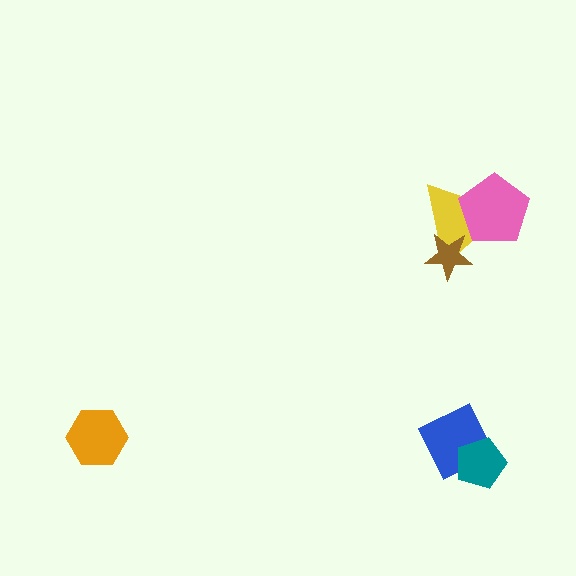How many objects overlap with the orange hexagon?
0 objects overlap with the orange hexagon.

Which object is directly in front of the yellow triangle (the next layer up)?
The brown star is directly in front of the yellow triangle.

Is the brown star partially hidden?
No, no other shape covers it.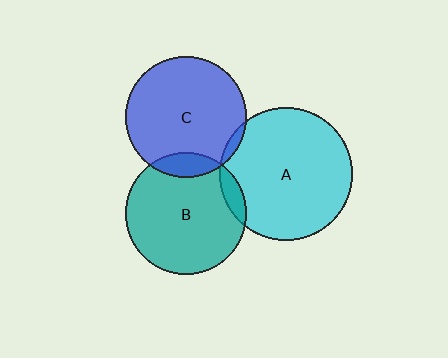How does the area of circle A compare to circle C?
Approximately 1.2 times.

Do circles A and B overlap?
Yes.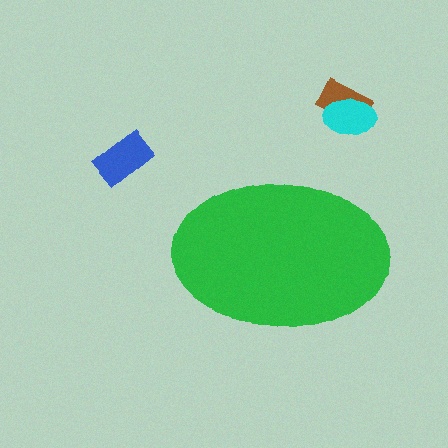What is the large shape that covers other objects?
A green ellipse.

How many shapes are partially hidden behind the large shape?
0 shapes are partially hidden.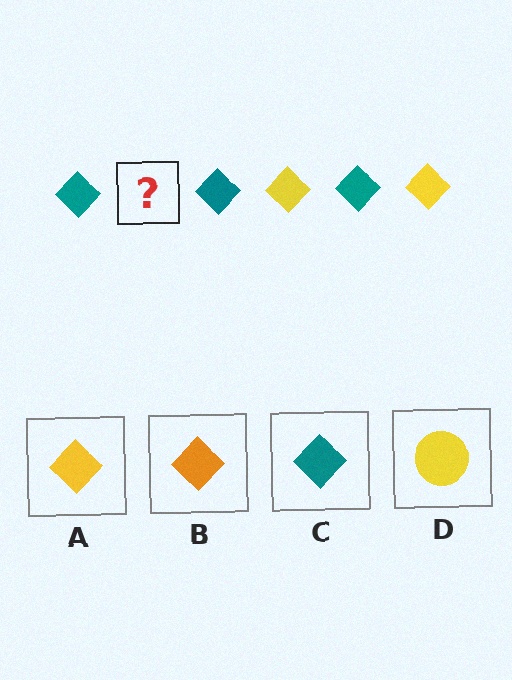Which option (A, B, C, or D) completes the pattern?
A.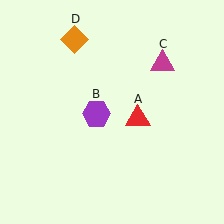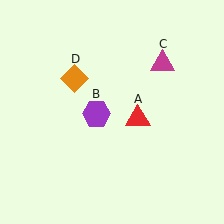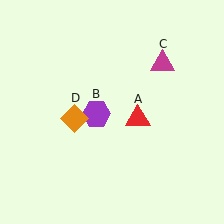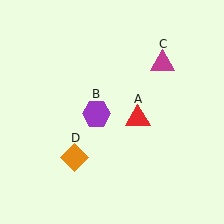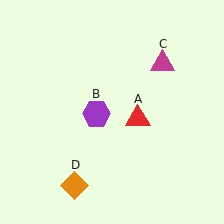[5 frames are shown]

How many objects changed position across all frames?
1 object changed position: orange diamond (object D).